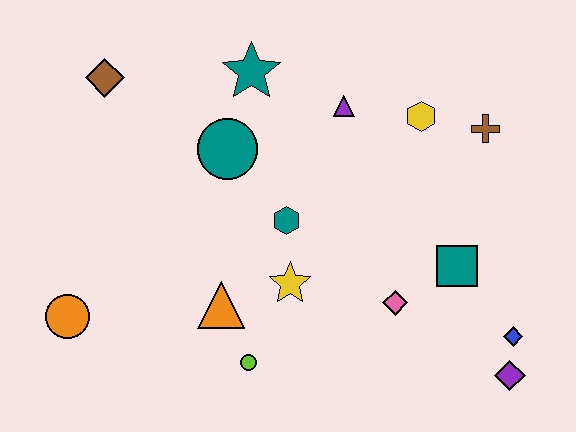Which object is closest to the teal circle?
The teal star is closest to the teal circle.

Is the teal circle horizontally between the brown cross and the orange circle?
Yes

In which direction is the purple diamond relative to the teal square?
The purple diamond is below the teal square.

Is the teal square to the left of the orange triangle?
No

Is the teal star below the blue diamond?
No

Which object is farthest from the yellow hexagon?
The orange circle is farthest from the yellow hexagon.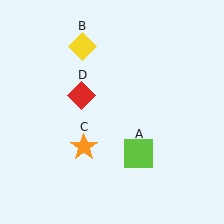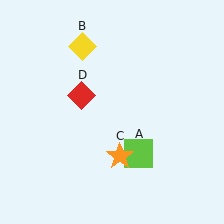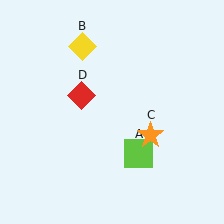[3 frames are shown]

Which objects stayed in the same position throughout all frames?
Lime square (object A) and yellow diamond (object B) and red diamond (object D) remained stationary.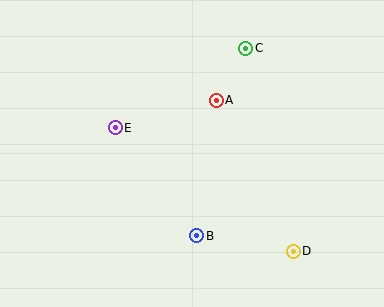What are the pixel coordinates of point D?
Point D is at (293, 251).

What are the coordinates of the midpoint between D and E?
The midpoint between D and E is at (204, 190).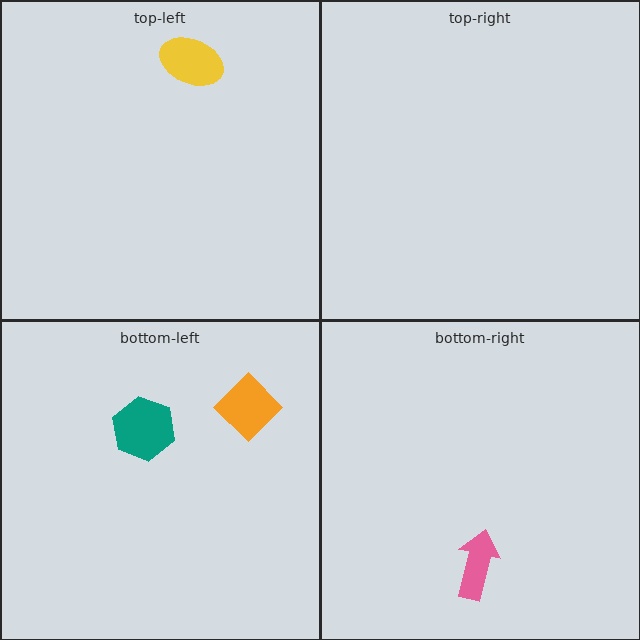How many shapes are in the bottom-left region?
2.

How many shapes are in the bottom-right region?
1.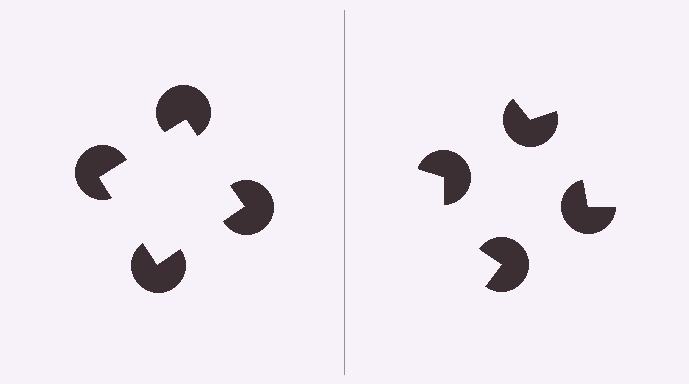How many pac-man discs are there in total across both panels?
8 — 4 on each side.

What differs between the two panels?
The pac-man discs are positioned identically on both sides; only the wedge orientations differ. On the left they align to a square; on the right they are misaligned.